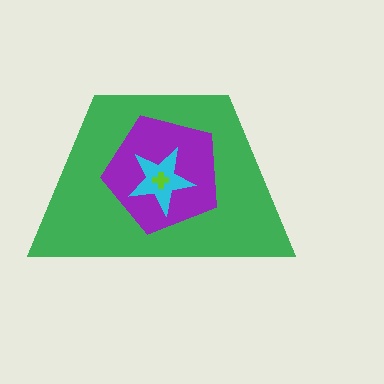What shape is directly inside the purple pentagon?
The cyan star.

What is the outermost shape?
The green trapezoid.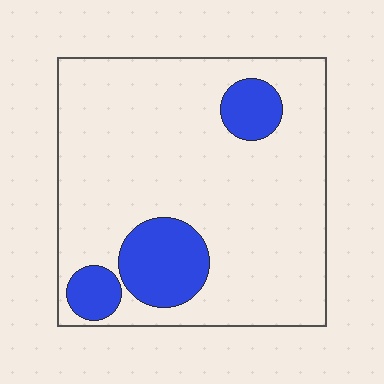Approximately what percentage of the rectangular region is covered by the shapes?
Approximately 15%.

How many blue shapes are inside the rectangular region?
3.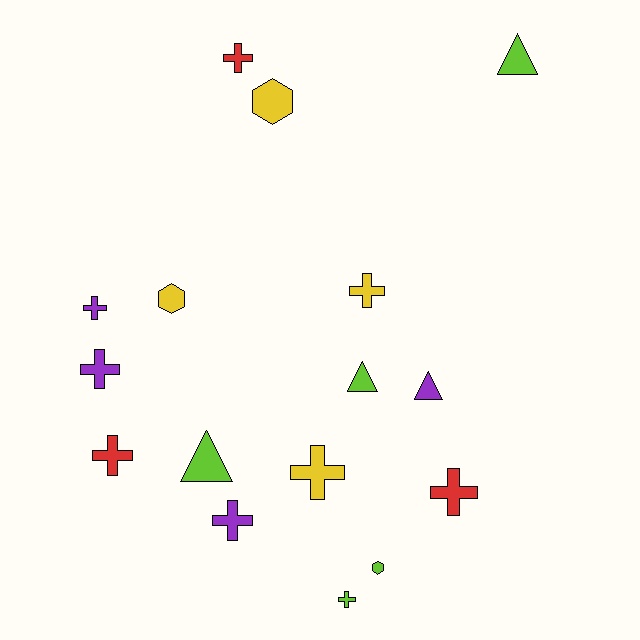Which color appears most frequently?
Lime, with 5 objects.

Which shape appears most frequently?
Cross, with 9 objects.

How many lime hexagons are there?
There is 1 lime hexagon.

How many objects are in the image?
There are 16 objects.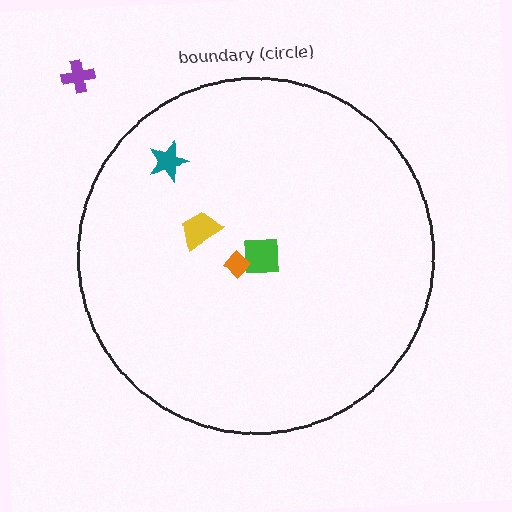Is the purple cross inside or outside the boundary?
Outside.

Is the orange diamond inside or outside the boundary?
Inside.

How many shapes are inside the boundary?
4 inside, 1 outside.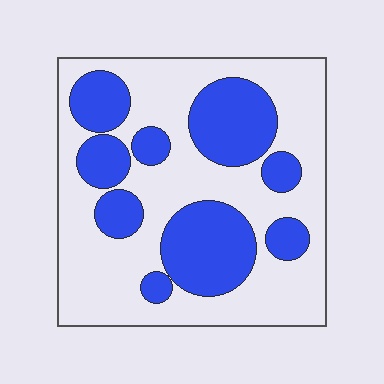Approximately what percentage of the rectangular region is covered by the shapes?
Approximately 35%.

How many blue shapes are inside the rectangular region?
9.